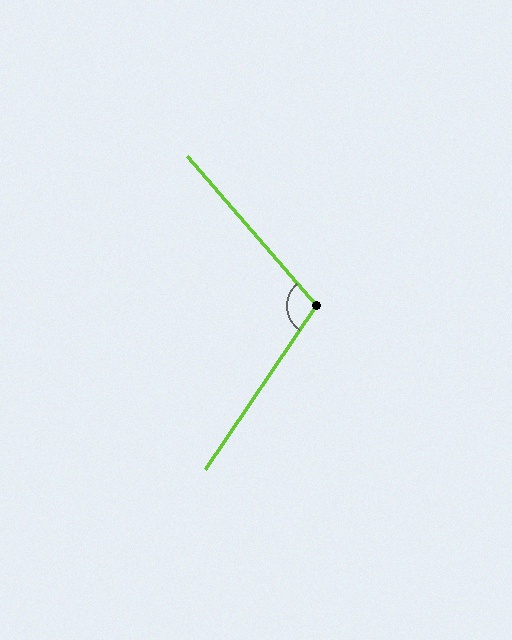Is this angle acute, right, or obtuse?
It is obtuse.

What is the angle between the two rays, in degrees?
Approximately 105 degrees.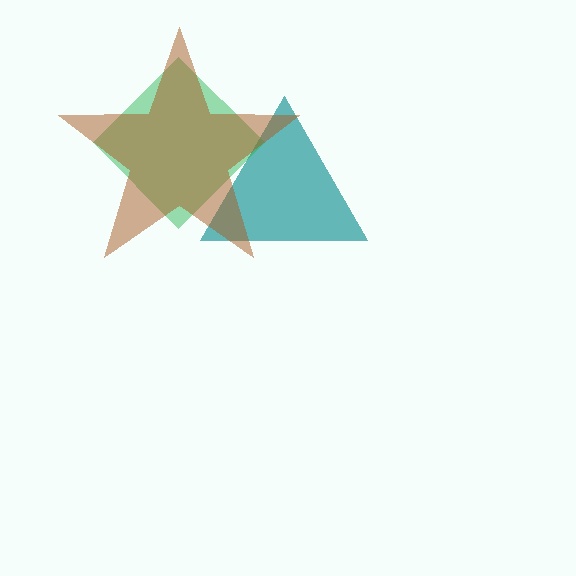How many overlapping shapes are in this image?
There are 3 overlapping shapes in the image.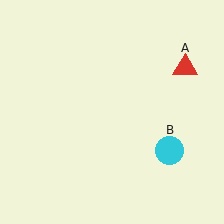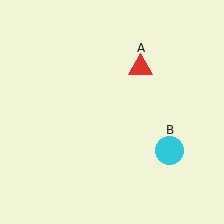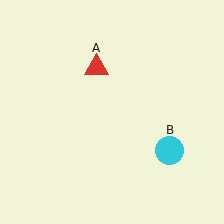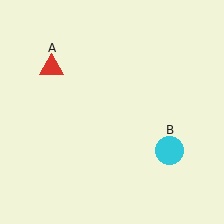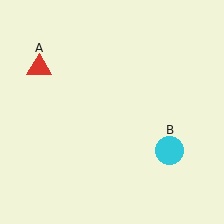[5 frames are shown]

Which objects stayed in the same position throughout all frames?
Cyan circle (object B) remained stationary.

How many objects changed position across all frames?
1 object changed position: red triangle (object A).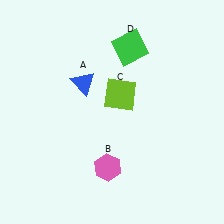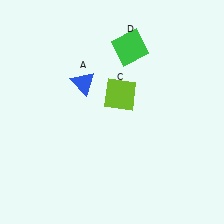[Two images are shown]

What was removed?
The pink hexagon (B) was removed in Image 2.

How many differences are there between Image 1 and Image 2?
There is 1 difference between the two images.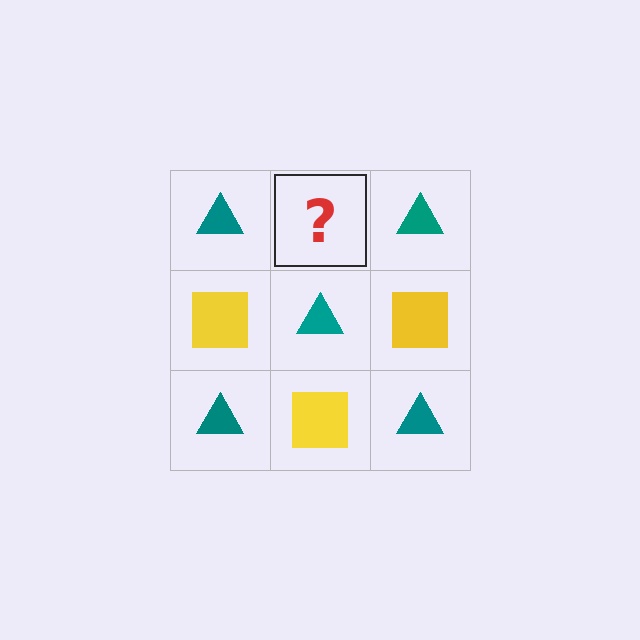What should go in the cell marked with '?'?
The missing cell should contain a yellow square.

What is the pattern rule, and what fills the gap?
The rule is that it alternates teal triangle and yellow square in a checkerboard pattern. The gap should be filled with a yellow square.